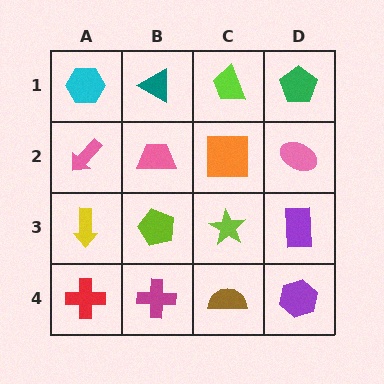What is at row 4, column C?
A brown semicircle.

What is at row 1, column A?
A cyan hexagon.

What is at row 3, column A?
A yellow arrow.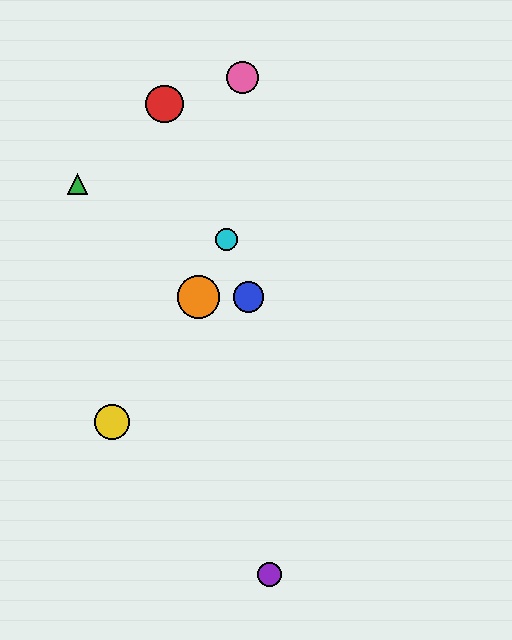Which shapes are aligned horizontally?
The blue circle, the orange circle are aligned horizontally.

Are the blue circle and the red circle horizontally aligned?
No, the blue circle is at y≈297 and the red circle is at y≈104.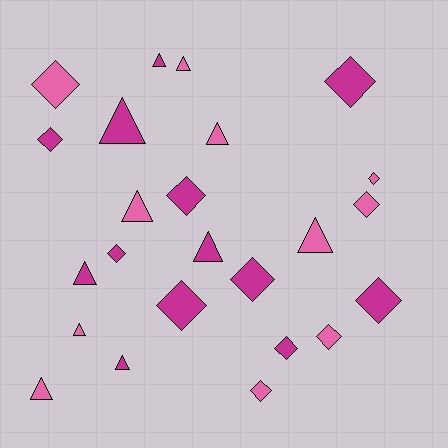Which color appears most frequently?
Magenta, with 13 objects.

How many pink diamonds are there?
There are 5 pink diamonds.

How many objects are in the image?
There are 24 objects.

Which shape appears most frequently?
Diamond, with 13 objects.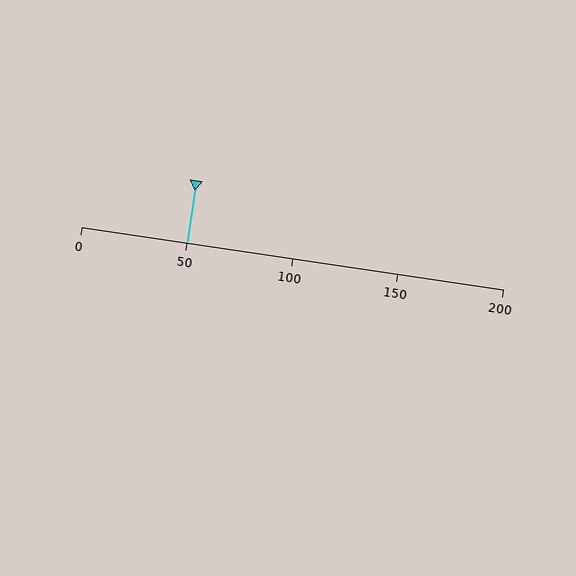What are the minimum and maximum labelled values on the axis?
The axis runs from 0 to 200.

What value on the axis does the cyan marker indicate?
The marker indicates approximately 50.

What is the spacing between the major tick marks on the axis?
The major ticks are spaced 50 apart.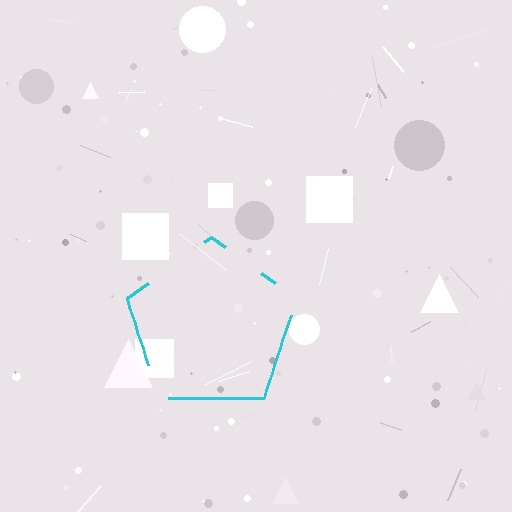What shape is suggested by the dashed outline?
The dashed outline suggests a pentagon.